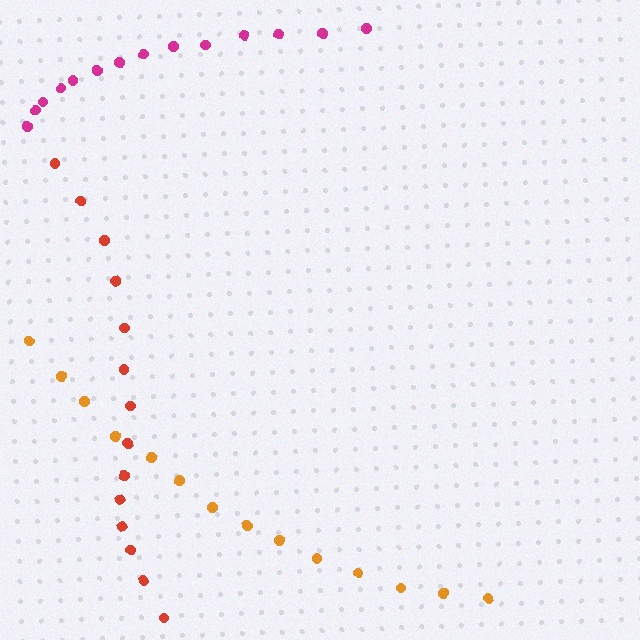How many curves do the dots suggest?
There are 3 distinct paths.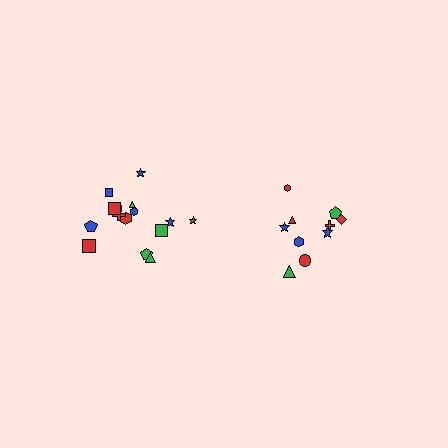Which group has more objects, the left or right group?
The left group.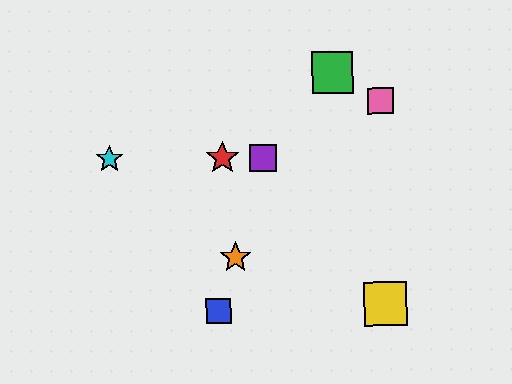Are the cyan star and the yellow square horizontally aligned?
No, the cyan star is at y≈159 and the yellow square is at y≈304.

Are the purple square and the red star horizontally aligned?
Yes, both are at y≈158.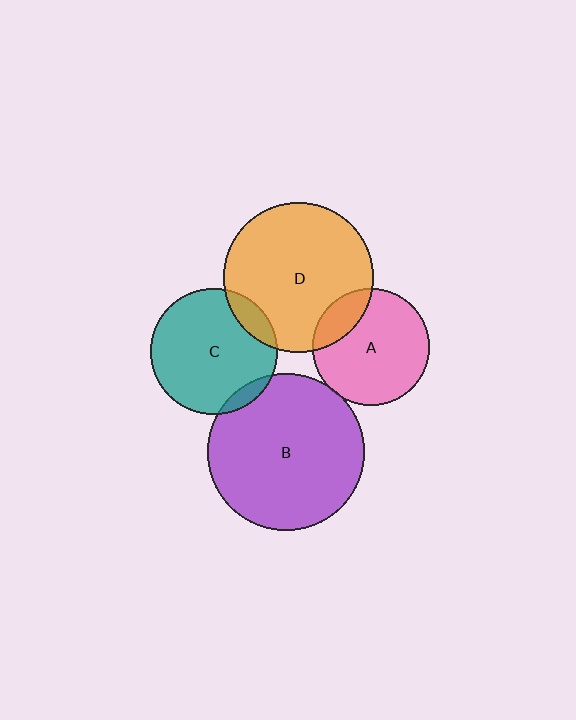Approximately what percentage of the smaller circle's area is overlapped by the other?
Approximately 5%.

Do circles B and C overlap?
Yes.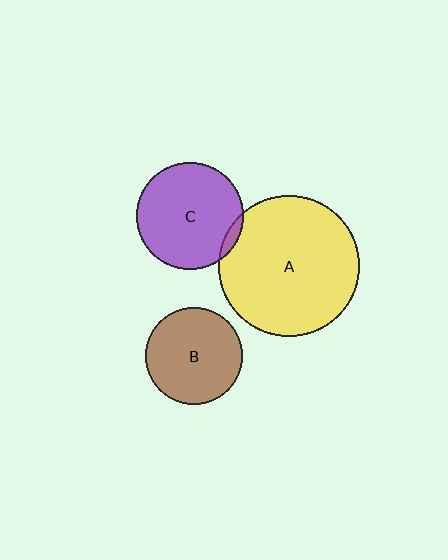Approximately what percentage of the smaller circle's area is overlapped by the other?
Approximately 5%.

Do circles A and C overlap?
Yes.